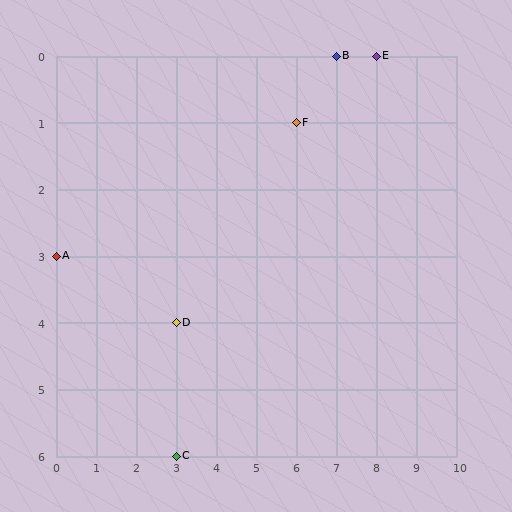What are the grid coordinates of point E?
Point E is at grid coordinates (8, 0).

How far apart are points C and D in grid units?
Points C and D are 2 rows apart.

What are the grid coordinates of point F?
Point F is at grid coordinates (6, 1).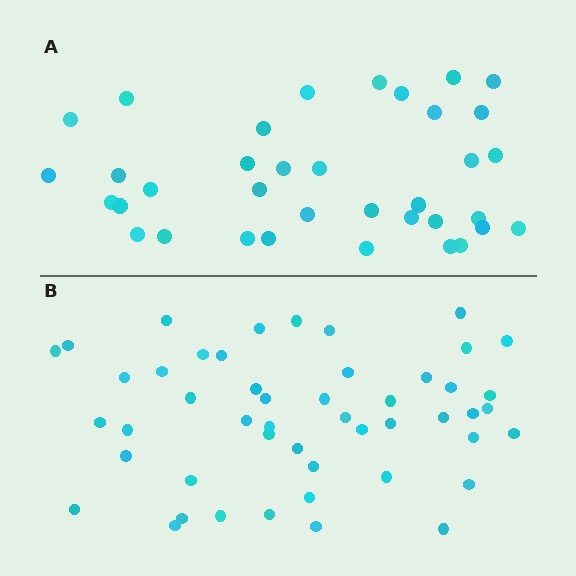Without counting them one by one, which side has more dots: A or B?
Region B (the bottom region) has more dots.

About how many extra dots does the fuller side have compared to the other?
Region B has approximately 15 more dots than region A.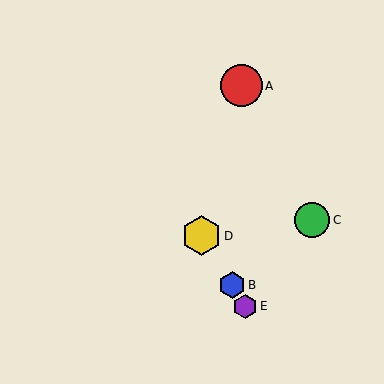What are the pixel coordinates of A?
Object A is at (241, 86).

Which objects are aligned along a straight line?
Objects B, D, E are aligned along a straight line.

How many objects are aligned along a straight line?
3 objects (B, D, E) are aligned along a straight line.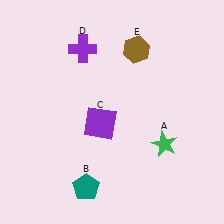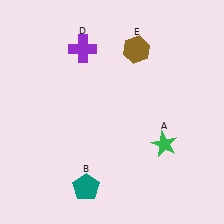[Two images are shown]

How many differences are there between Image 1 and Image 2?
There is 1 difference between the two images.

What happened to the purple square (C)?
The purple square (C) was removed in Image 2. It was in the bottom-left area of Image 1.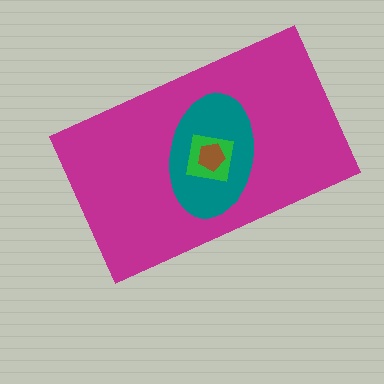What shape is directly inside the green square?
The brown pentagon.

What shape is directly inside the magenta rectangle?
The teal ellipse.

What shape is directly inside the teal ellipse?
The green square.